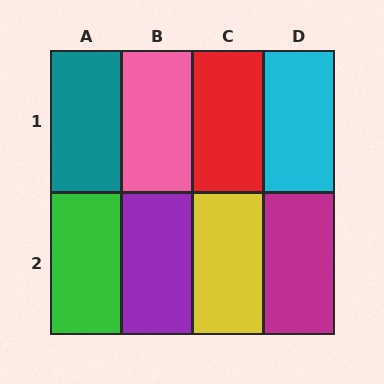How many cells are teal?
1 cell is teal.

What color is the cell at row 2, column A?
Green.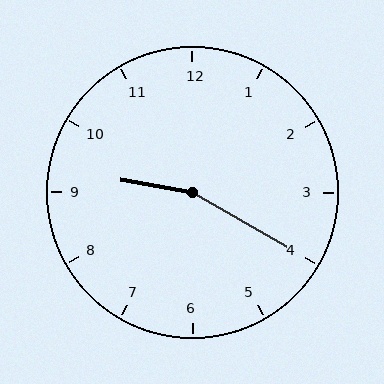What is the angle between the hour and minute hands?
Approximately 160 degrees.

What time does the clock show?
9:20.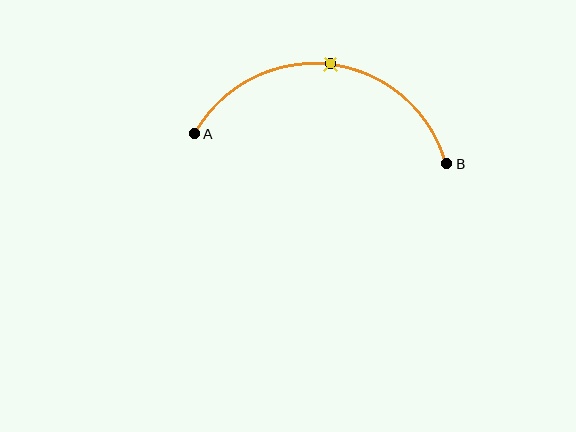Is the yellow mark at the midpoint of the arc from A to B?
Yes. The yellow mark lies on the arc at equal arc-length from both A and B — it is the arc midpoint.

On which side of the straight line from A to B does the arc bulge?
The arc bulges above the straight line connecting A and B.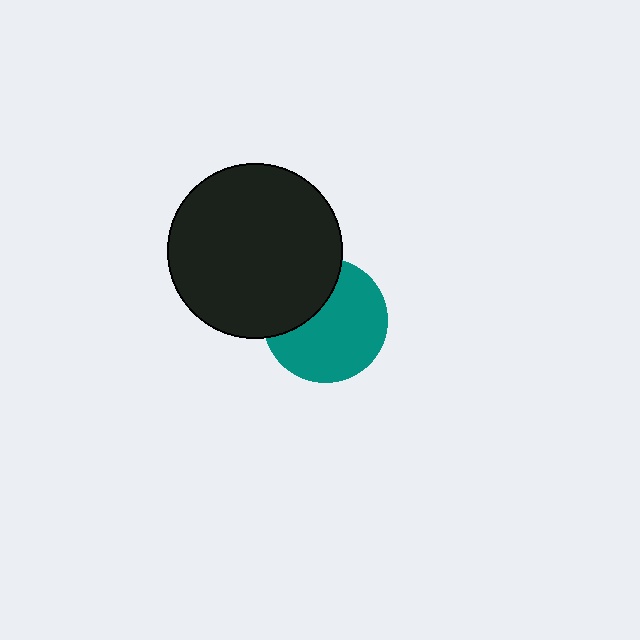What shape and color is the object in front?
The object in front is a black circle.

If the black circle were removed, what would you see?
You would see the complete teal circle.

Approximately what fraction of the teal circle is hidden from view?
Roughly 32% of the teal circle is hidden behind the black circle.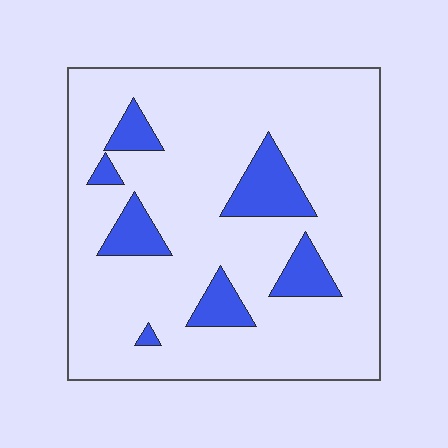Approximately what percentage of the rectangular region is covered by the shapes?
Approximately 15%.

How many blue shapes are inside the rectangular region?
7.